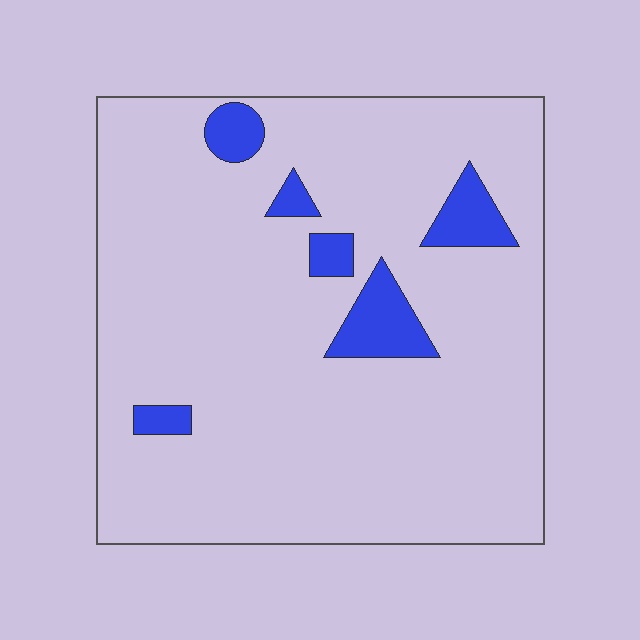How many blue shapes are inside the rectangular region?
6.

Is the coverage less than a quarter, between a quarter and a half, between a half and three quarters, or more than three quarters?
Less than a quarter.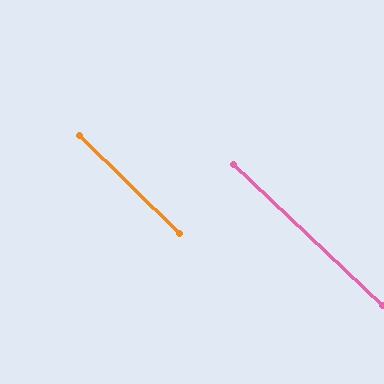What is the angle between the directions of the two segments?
Approximately 1 degree.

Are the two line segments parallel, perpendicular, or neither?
Parallel — their directions differ by only 1.2°.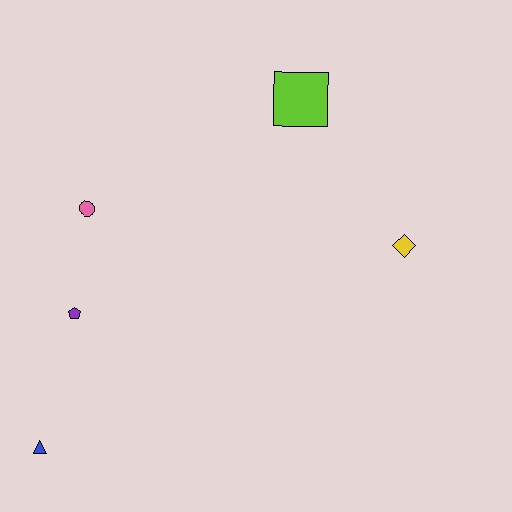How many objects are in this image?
There are 5 objects.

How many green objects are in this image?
There are no green objects.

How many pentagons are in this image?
There is 1 pentagon.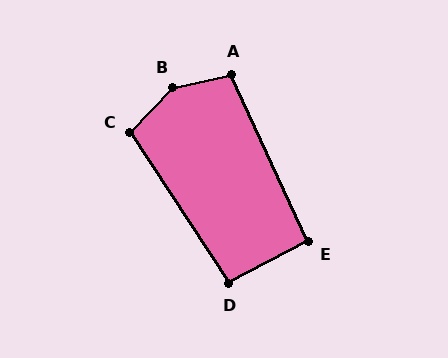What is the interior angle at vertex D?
Approximately 95 degrees (obtuse).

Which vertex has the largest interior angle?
B, at approximately 146 degrees.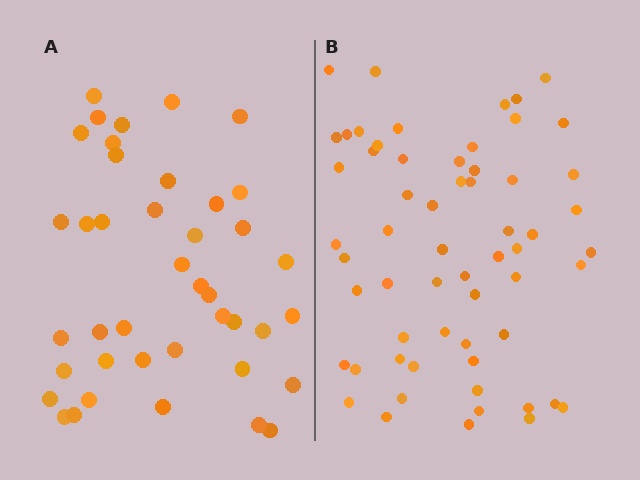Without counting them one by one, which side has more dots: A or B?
Region B (the right region) has more dots.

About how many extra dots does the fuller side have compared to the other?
Region B has approximately 20 more dots than region A.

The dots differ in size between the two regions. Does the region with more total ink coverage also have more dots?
No. Region A has more total ink coverage because its dots are larger, but region B actually contains more individual dots. Total area can be misleading — the number of items is what matters here.